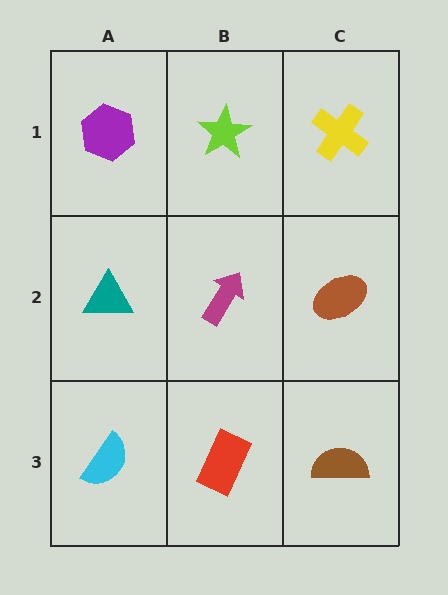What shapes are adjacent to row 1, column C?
A brown ellipse (row 2, column C), a lime star (row 1, column B).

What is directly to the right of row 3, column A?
A red rectangle.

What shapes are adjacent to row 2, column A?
A purple hexagon (row 1, column A), a cyan semicircle (row 3, column A), a magenta arrow (row 2, column B).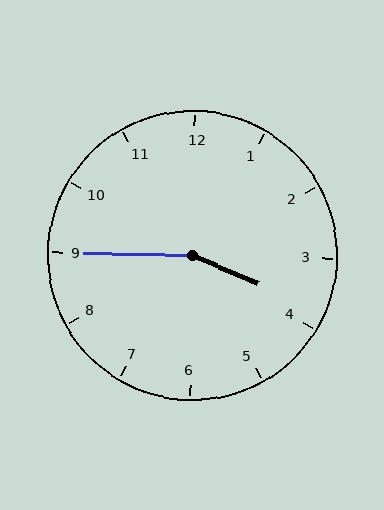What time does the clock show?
3:45.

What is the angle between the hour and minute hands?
Approximately 158 degrees.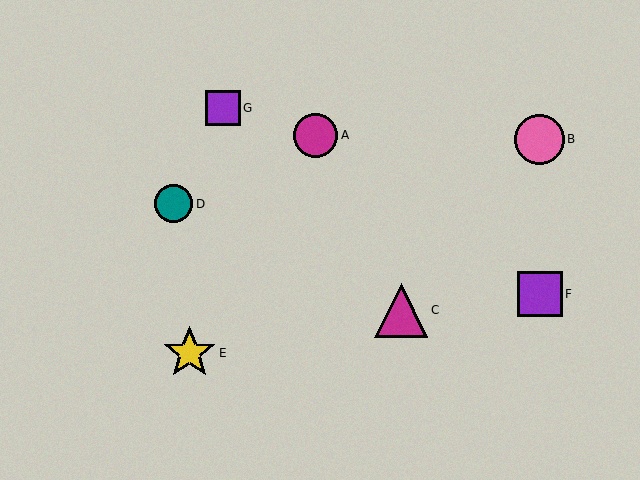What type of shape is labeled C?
Shape C is a magenta triangle.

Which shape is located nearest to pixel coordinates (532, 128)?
The pink circle (labeled B) at (539, 139) is nearest to that location.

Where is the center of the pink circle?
The center of the pink circle is at (539, 139).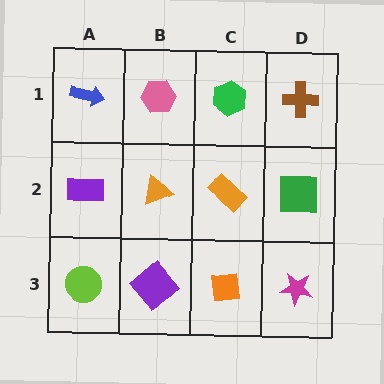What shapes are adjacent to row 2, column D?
A brown cross (row 1, column D), a magenta star (row 3, column D), an orange rectangle (row 2, column C).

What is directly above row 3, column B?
An orange triangle.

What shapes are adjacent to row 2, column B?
A pink hexagon (row 1, column B), a purple diamond (row 3, column B), a purple rectangle (row 2, column A), an orange rectangle (row 2, column C).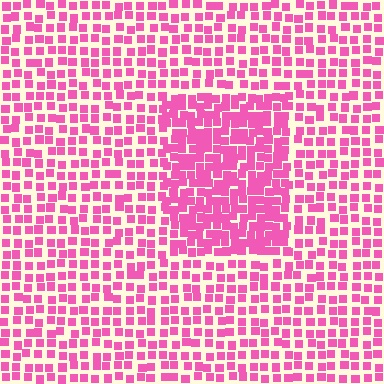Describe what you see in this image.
The image contains small pink elements arranged at two different densities. A rectangle-shaped region is visible where the elements are more densely packed than the surrounding area.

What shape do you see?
I see a rectangle.